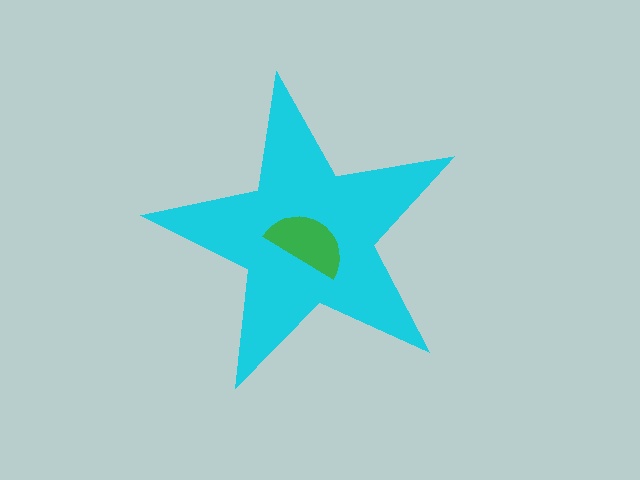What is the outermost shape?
The cyan star.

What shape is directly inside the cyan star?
The green semicircle.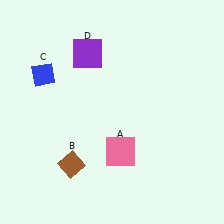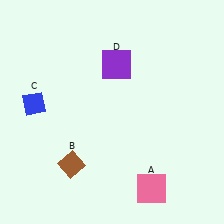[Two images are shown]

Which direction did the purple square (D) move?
The purple square (D) moved right.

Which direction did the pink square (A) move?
The pink square (A) moved down.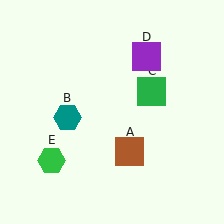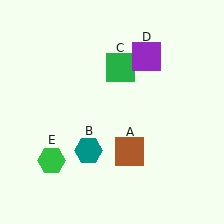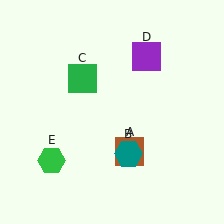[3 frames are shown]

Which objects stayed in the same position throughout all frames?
Brown square (object A) and purple square (object D) and green hexagon (object E) remained stationary.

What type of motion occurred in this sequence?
The teal hexagon (object B), green square (object C) rotated counterclockwise around the center of the scene.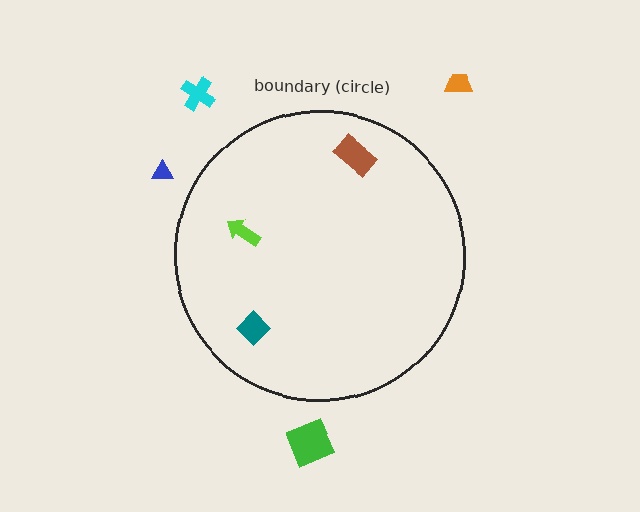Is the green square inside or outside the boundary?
Outside.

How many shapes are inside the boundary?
3 inside, 4 outside.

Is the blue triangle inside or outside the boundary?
Outside.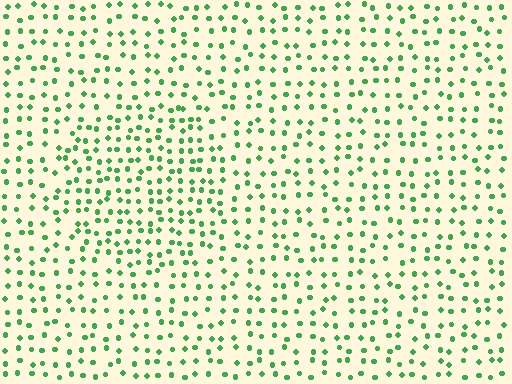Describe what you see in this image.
The image contains small green elements arranged at two different densities. A circle-shaped region is visible where the elements are more densely packed than the surrounding area.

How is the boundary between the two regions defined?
The boundary is defined by a change in element density (approximately 1.5x ratio). All elements are the same color, size, and shape.